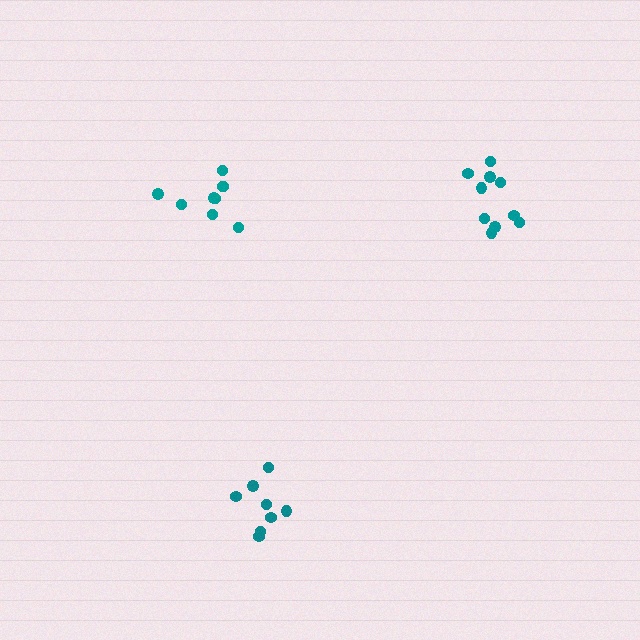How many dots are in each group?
Group 1: 10 dots, Group 2: 9 dots, Group 3: 8 dots (27 total).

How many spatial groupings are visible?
There are 3 spatial groupings.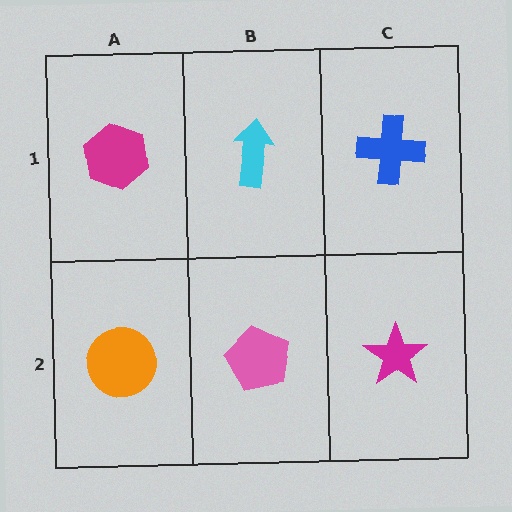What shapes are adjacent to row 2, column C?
A blue cross (row 1, column C), a pink pentagon (row 2, column B).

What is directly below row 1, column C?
A magenta star.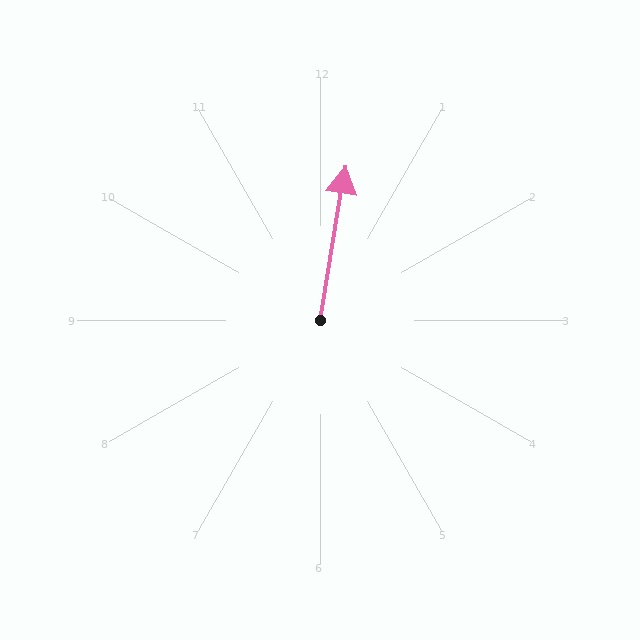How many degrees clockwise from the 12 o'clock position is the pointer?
Approximately 9 degrees.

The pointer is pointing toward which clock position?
Roughly 12 o'clock.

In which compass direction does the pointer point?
North.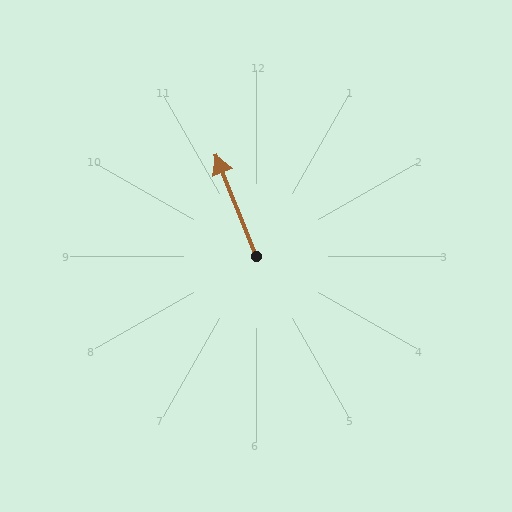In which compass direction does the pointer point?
North.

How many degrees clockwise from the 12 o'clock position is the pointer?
Approximately 338 degrees.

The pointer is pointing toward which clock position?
Roughly 11 o'clock.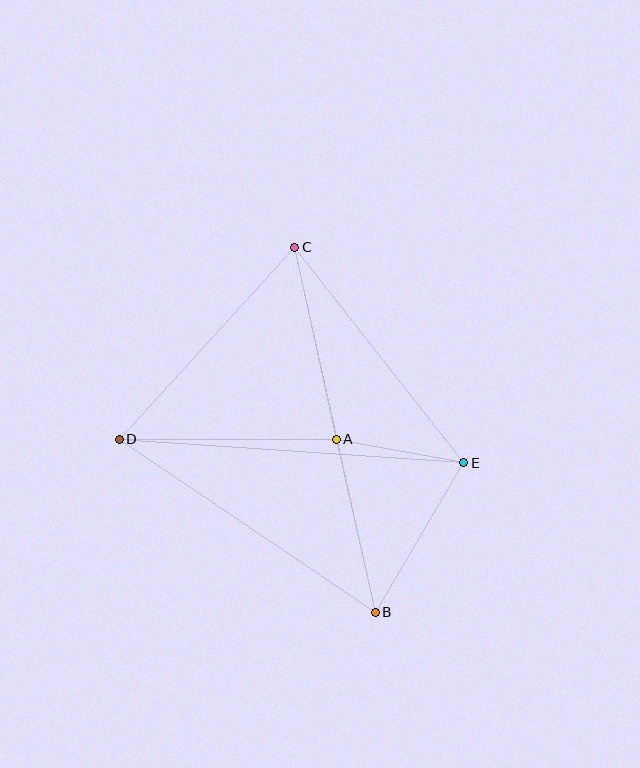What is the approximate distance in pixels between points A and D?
The distance between A and D is approximately 217 pixels.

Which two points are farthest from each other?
Points B and C are farthest from each other.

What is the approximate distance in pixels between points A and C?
The distance between A and C is approximately 196 pixels.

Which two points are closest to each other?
Points A and E are closest to each other.